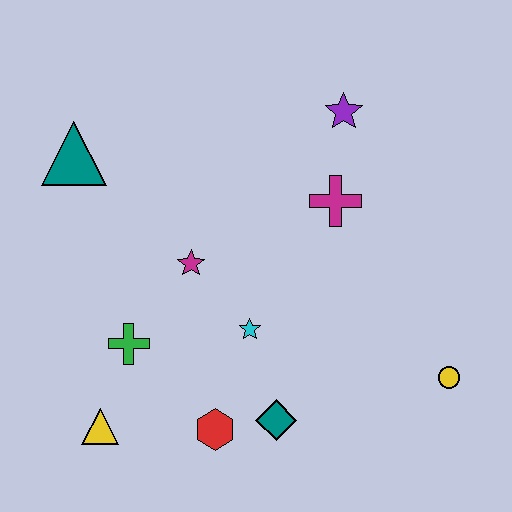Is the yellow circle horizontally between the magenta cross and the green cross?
No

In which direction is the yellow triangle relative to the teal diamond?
The yellow triangle is to the left of the teal diamond.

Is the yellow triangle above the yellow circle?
No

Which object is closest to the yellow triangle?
The green cross is closest to the yellow triangle.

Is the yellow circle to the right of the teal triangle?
Yes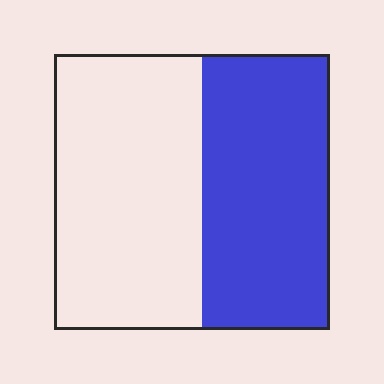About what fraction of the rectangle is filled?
About one half (1/2).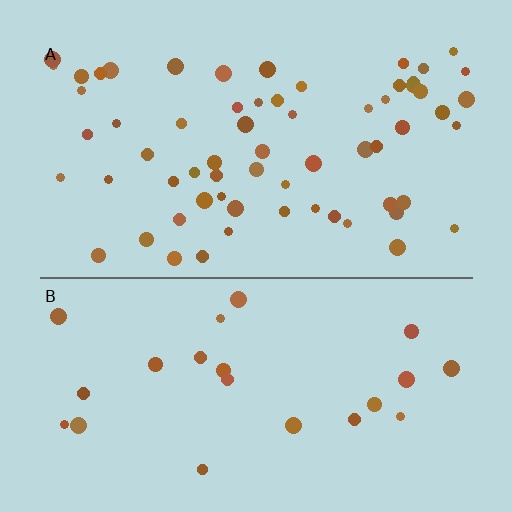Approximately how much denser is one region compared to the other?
Approximately 2.9× — region A over region B.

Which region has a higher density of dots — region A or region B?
A (the top).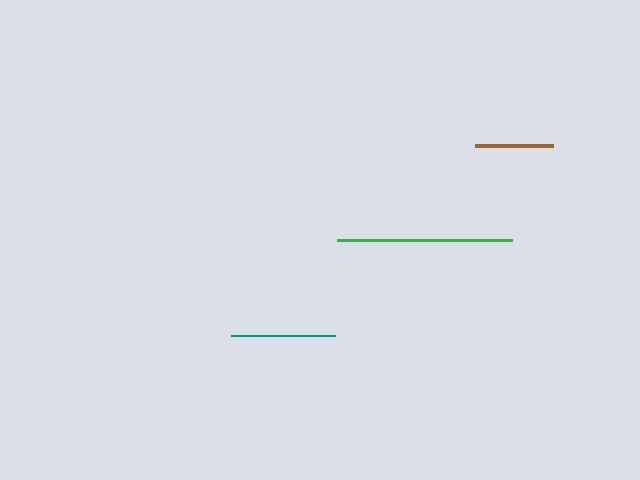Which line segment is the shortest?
The brown line is the shortest at approximately 79 pixels.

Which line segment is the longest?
The green line is the longest at approximately 176 pixels.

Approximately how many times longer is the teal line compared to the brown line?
The teal line is approximately 1.3 times the length of the brown line.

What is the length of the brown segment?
The brown segment is approximately 79 pixels long.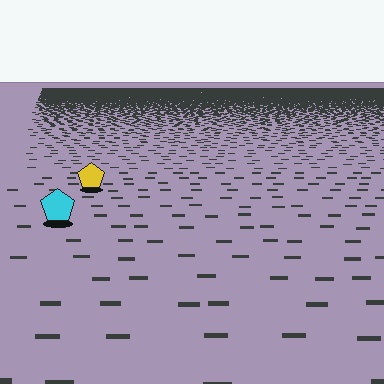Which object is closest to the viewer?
The cyan pentagon is closest. The texture marks near it are larger and more spread out.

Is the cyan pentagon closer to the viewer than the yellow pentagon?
Yes. The cyan pentagon is closer — you can tell from the texture gradient: the ground texture is coarser near it.